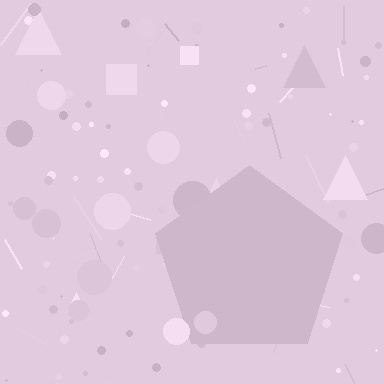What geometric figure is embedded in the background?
A pentagon is embedded in the background.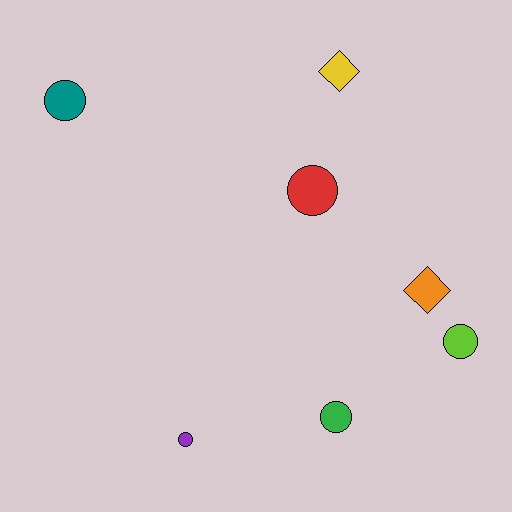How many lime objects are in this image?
There is 1 lime object.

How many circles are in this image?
There are 5 circles.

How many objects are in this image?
There are 7 objects.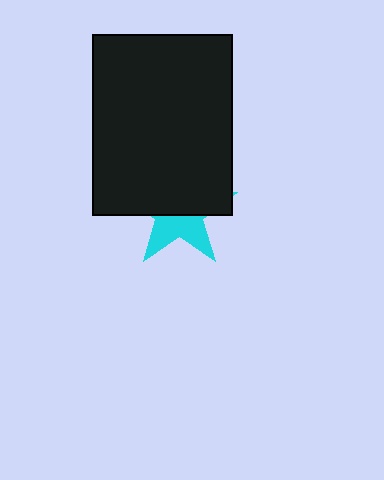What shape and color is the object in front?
The object in front is a black rectangle.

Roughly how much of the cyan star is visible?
A small part of it is visible (roughly 41%).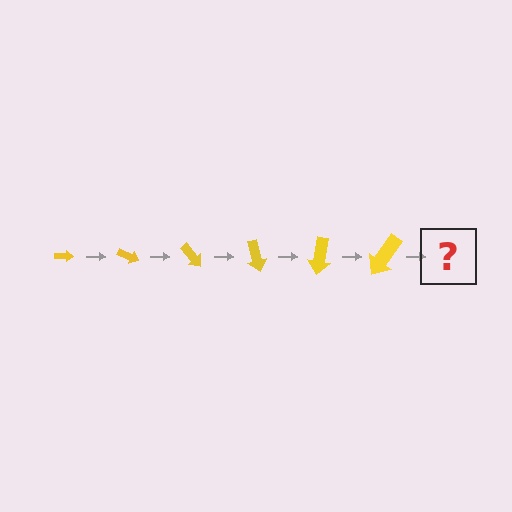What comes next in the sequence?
The next element should be an arrow, larger than the previous one and rotated 150 degrees from the start.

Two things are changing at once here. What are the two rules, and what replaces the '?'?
The two rules are that the arrow grows larger each step and it rotates 25 degrees each step. The '?' should be an arrow, larger than the previous one and rotated 150 degrees from the start.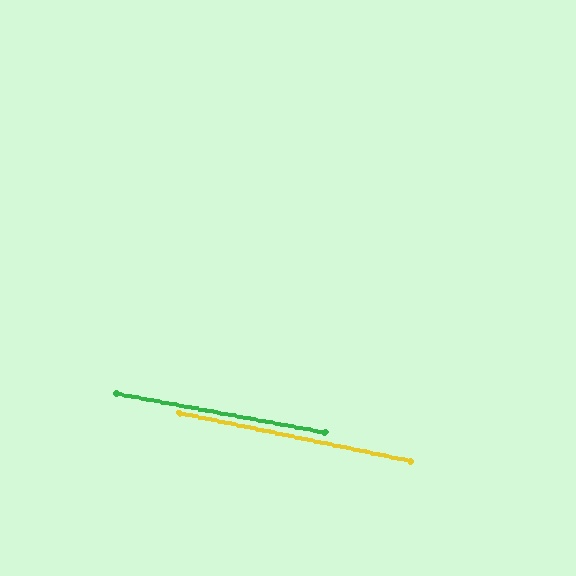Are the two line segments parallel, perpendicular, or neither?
Parallel — their directions differ by only 1.3°.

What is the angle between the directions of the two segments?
Approximately 1 degree.